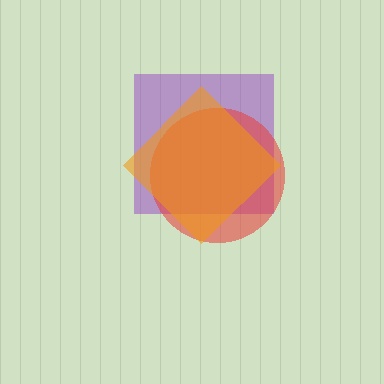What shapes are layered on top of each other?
The layered shapes are: a purple square, a red circle, an orange diamond.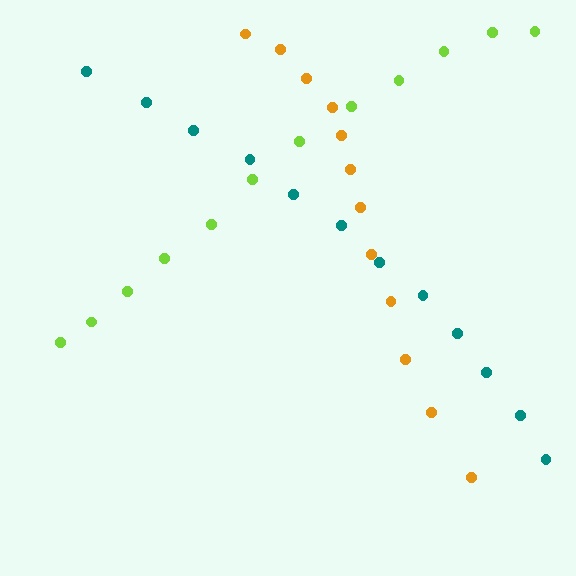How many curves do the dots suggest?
There are 3 distinct paths.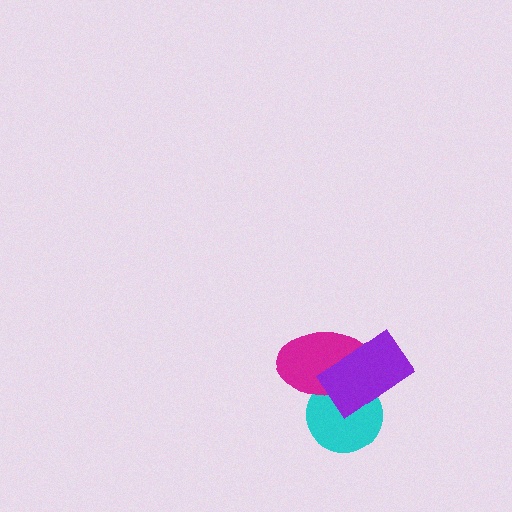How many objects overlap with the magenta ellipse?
2 objects overlap with the magenta ellipse.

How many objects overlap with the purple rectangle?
2 objects overlap with the purple rectangle.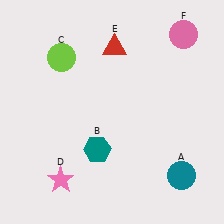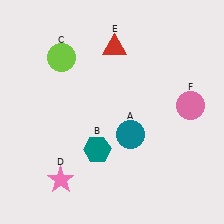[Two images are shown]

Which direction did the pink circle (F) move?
The pink circle (F) moved down.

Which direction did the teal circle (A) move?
The teal circle (A) moved left.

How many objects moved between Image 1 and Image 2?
2 objects moved between the two images.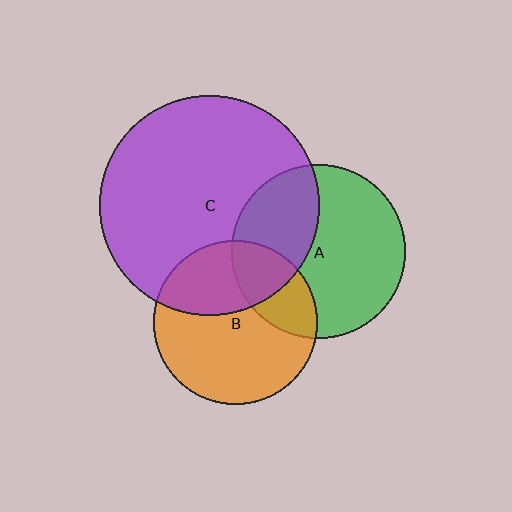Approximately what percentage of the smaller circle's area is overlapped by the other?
Approximately 35%.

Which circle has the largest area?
Circle C (purple).